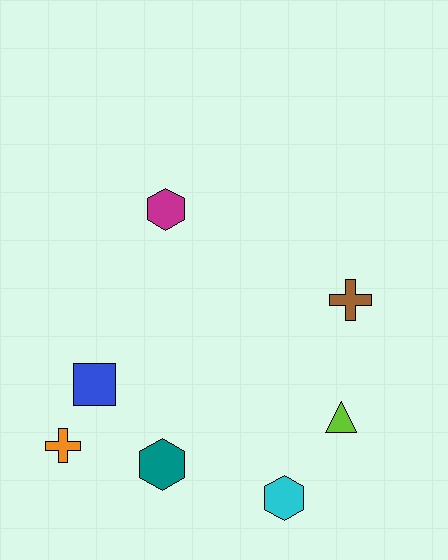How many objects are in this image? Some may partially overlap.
There are 7 objects.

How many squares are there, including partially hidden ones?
There is 1 square.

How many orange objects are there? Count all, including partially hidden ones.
There is 1 orange object.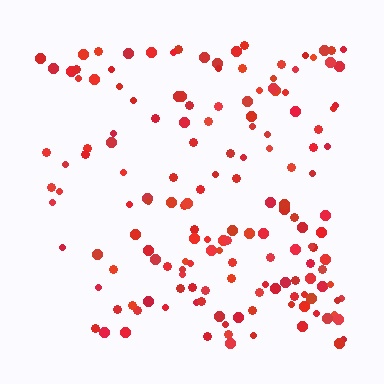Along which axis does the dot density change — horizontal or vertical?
Horizontal.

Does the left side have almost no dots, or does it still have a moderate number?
Still a moderate number, just noticeably fewer than the right.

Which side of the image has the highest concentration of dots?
The right.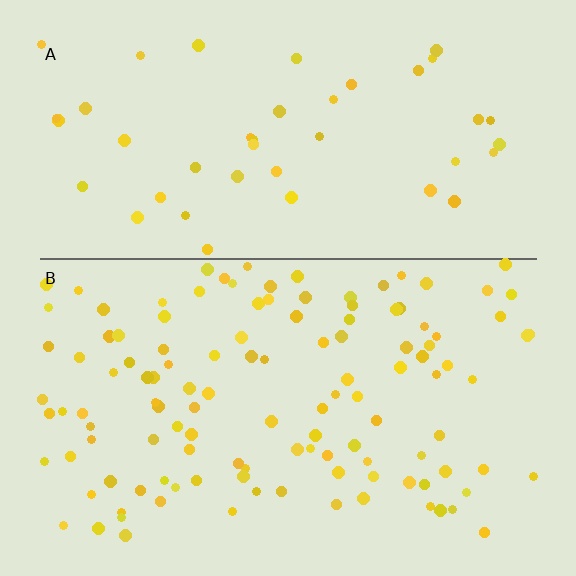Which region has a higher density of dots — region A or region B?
B (the bottom).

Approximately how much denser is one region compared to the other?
Approximately 2.8× — region B over region A.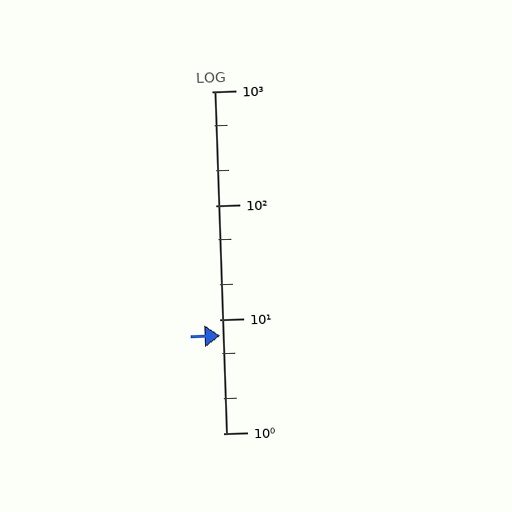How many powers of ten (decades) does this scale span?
The scale spans 3 decades, from 1 to 1000.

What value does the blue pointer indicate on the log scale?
The pointer indicates approximately 7.1.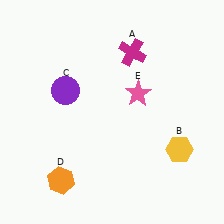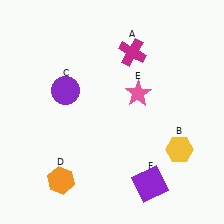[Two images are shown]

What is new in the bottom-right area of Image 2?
A purple square (F) was added in the bottom-right area of Image 2.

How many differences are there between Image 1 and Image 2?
There is 1 difference between the two images.